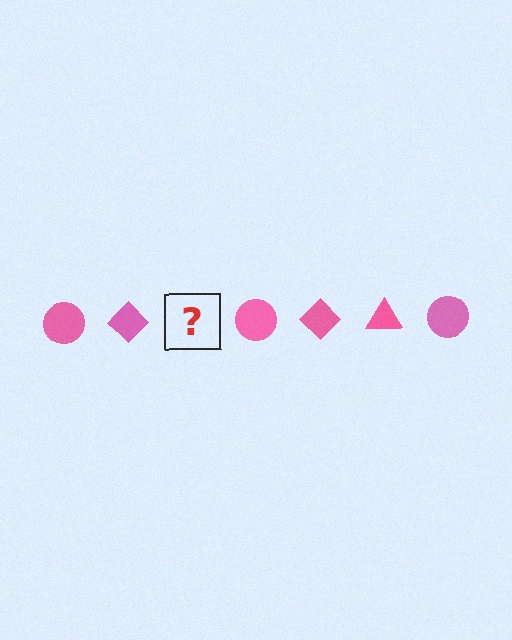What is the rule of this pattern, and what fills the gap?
The rule is that the pattern cycles through circle, diamond, triangle shapes in pink. The gap should be filled with a pink triangle.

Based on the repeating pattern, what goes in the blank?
The blank should be a pink triangle.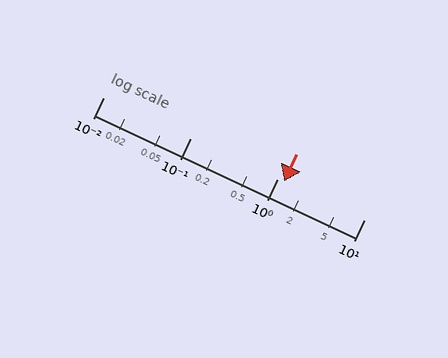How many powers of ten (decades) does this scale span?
The scale spans 3 decades, from 0.01 to 10.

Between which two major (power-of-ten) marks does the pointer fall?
The pointer is between 1 and 10.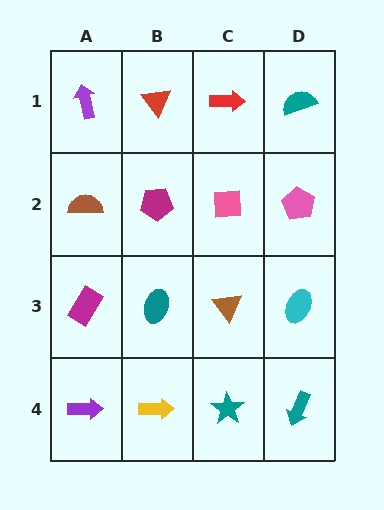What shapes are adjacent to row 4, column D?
A cyan ellipse (row 3, column D), a teal star (row 4, column C).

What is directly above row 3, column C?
A pink square.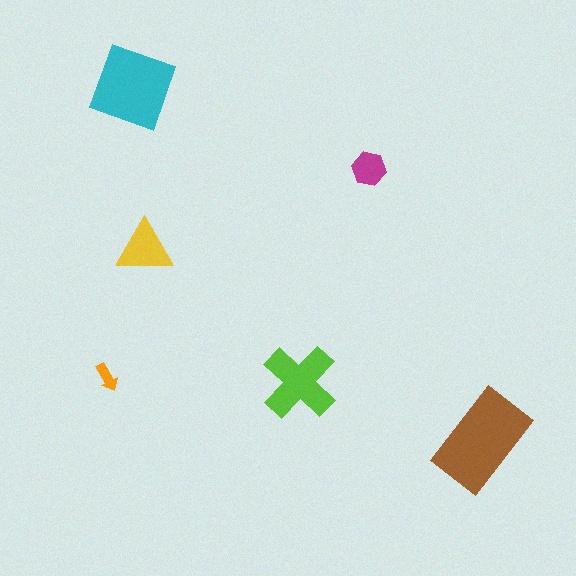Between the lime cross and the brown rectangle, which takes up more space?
The brown rectangle.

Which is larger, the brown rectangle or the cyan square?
The brown rectangle.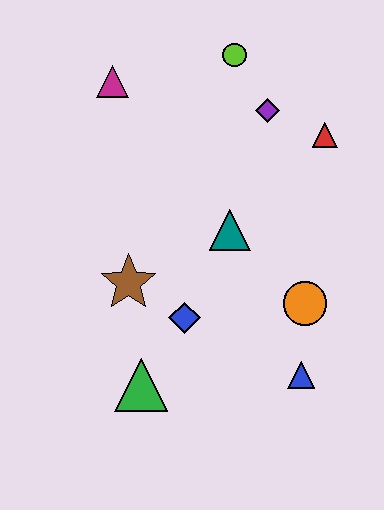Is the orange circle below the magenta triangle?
Yes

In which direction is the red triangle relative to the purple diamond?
The red triangle is to the right of the purple diamond.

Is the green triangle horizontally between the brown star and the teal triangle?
Yes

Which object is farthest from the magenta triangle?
The blue triangle is farthest from the magenta triangle.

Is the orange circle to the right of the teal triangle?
Yes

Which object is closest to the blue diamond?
The brown star is closest to the blue diamond.